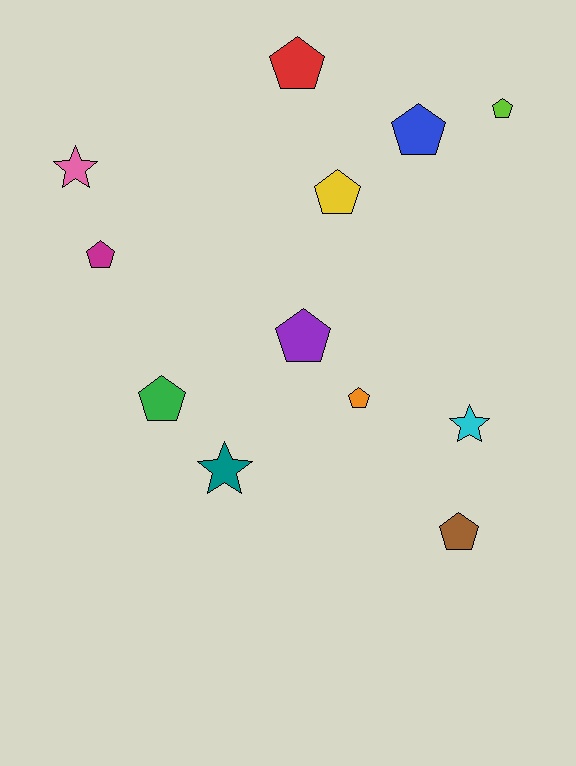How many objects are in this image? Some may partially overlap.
There are 12 objects.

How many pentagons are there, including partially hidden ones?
There are 9 pentagons.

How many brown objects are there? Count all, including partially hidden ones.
There is 1 brown object.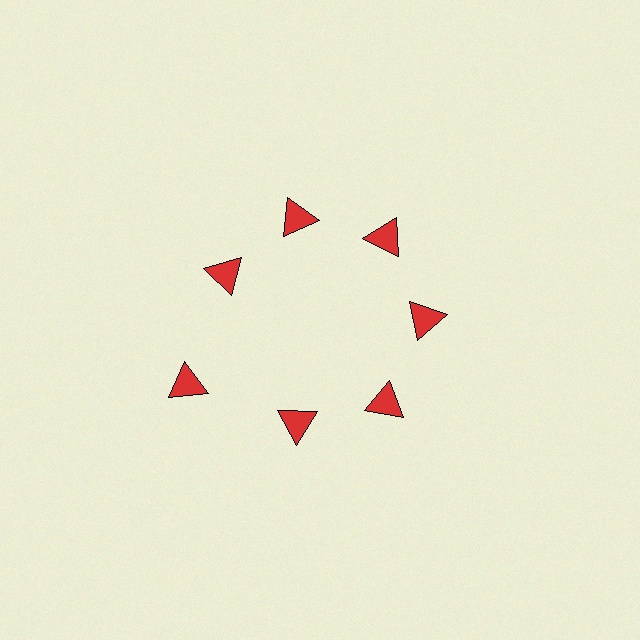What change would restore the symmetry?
The symmetry would be restored by moving it inward, back onto the ring so that all 7 triangles sit at equal angles and equal distance from the center.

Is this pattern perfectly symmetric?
No. The 7 red triangles are arranged in a ring, but one element near the 8 o'clock position is pushed outward from the center, breaking the 7-fold rotational symmetry.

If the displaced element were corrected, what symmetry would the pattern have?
It would have 7-fold rotational symmetry — the pattern would map onto itself every 51 degrees.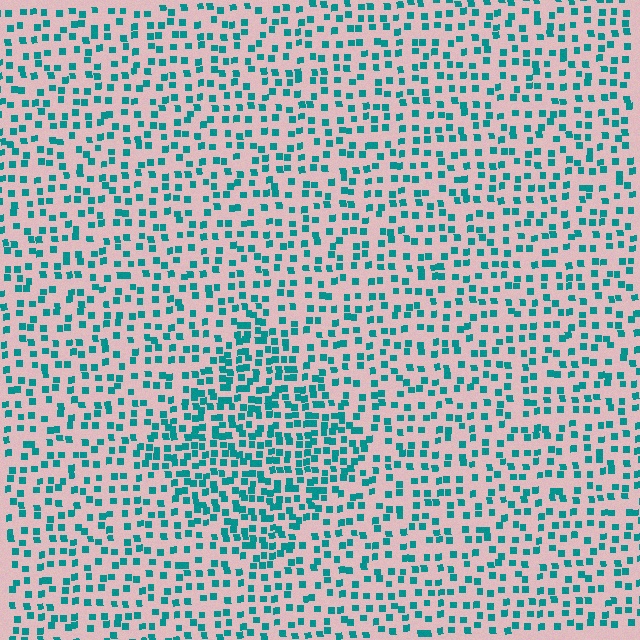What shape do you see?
I see a diamond.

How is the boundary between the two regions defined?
The boundary is defined by a change in element density (approximately 1.8x ratio). All elements are the same color, size, and shape.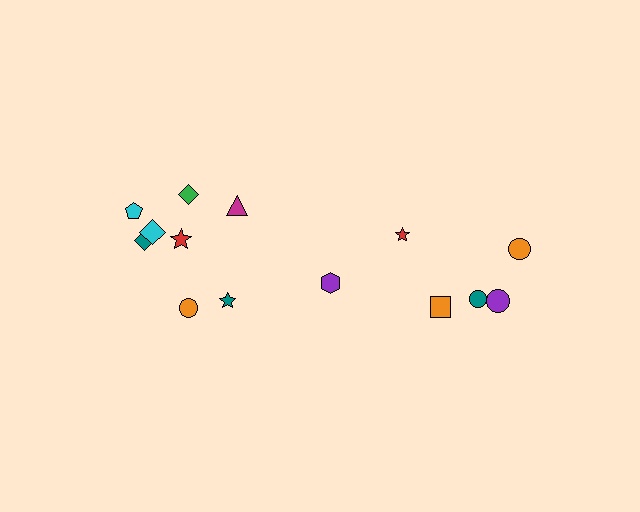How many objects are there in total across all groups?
There are 14 objects.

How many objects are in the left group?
There are 8 objects.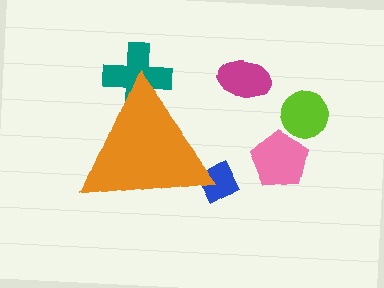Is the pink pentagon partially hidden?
No, the pink pentagon is fully visible.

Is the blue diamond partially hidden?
Yes, the blue diamond is partially hidden behind the orange triangle.